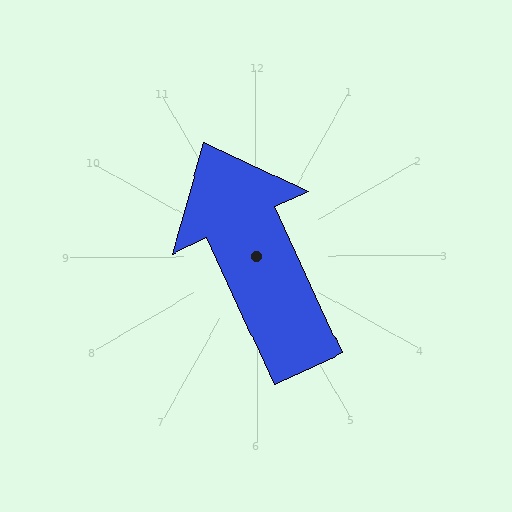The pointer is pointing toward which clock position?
Roughly 11 o'clock.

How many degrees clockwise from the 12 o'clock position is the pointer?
Approximately 335 degrees.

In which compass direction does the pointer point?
Northwest.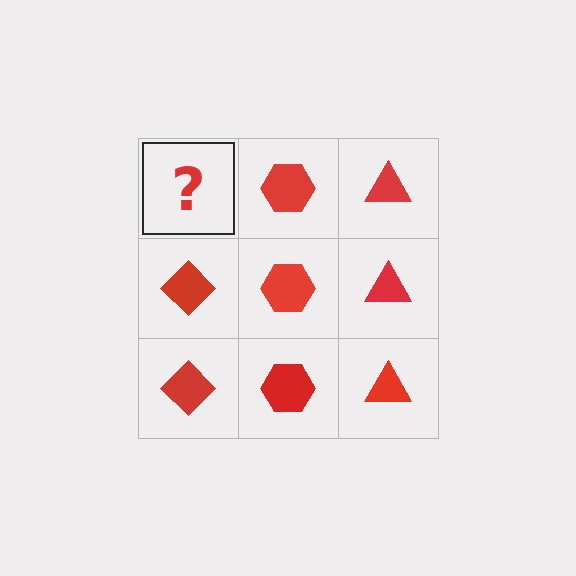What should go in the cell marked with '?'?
The missing cell should contain a red diamond.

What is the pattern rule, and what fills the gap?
The rule is that each column has a consistent shape. The gap should be filled with a red diamond.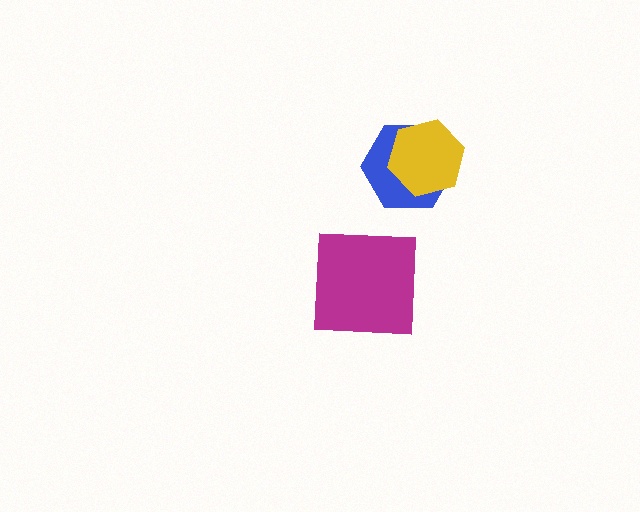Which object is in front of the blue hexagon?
The yellow hexagon is in front of the blue hexagon.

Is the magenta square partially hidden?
No, no other shape covers it.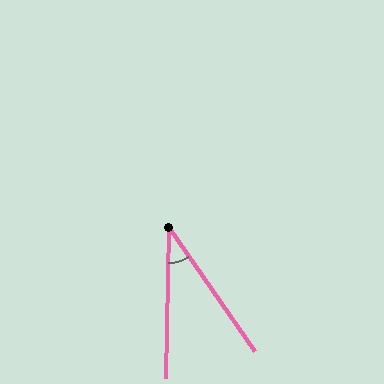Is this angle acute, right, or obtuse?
It is acute.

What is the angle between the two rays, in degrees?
Approximately 36 degrees.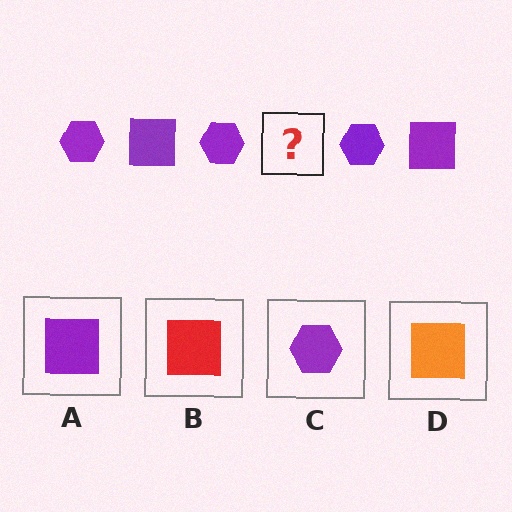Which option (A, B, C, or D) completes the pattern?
A.